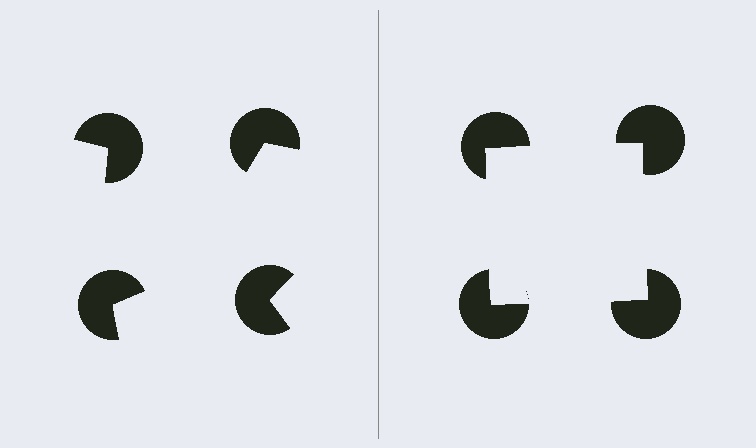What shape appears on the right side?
An illusory square.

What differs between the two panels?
The pac-man discs are positioned identically on both sides; only the wedge orientations differ. On the right they align to a square; on the left they are misaligned.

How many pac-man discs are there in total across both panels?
8 — 4 on each side.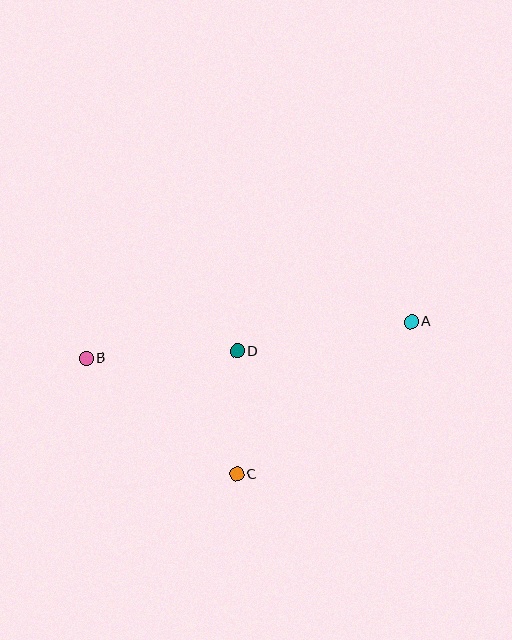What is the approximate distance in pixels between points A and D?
The distance between A and D is approximately 177 pixels.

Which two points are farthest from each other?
Points A and B are farthest from each other.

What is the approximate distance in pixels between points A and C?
The distance between A and C is approximately 232 pixels.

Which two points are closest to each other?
Points C and D are closest to each other.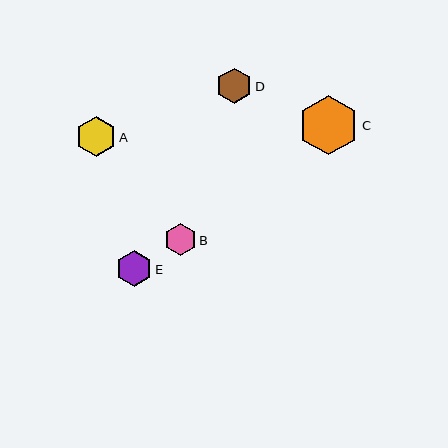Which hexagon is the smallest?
Hexagon B is the smallest with a size of approximately 32 pixels.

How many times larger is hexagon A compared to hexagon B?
Hexagon A is approximately 1.3 times the size of hexagon B.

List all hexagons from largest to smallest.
From largest to smallest: C, A, E, D, B.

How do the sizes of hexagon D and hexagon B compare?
Hexagon D and hexagon B are approximately the same size.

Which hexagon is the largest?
Hexagon C is the largest with a size of approximately 60 pixels.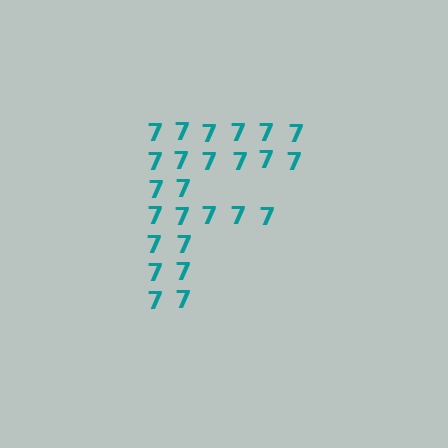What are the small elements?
The small elements are digit 7's.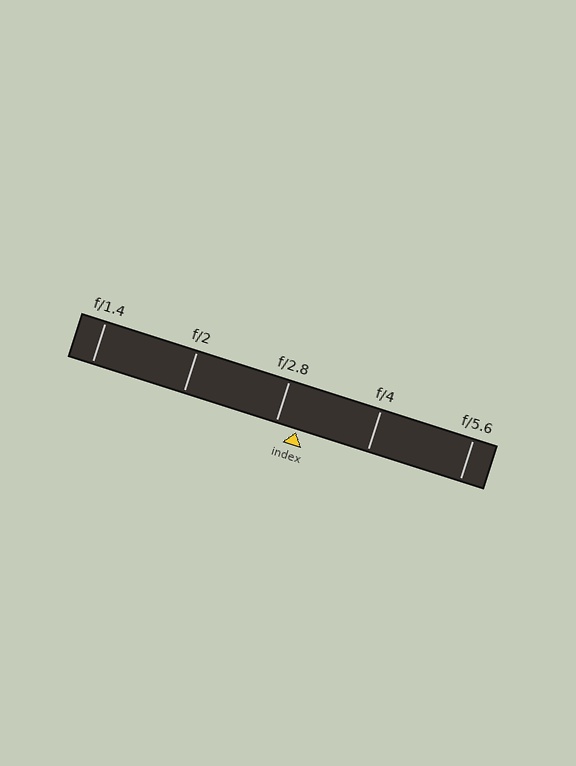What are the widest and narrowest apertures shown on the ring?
The widest aperture shown is f/1.4 and the narrowest is f/5.6.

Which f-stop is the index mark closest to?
The index mark is closest to f/2.8.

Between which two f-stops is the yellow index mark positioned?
The index mark is between f/2.8 and f/4.